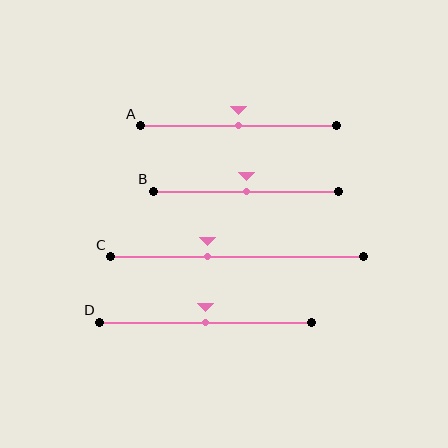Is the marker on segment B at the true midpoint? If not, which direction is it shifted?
Yes, the marker on segment B is at the true midpoint.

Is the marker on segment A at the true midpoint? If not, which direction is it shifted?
Yes, the marker on segment A is at the true midpoint.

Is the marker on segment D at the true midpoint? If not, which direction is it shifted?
Yes, the marker on segment D is at the true midpoint.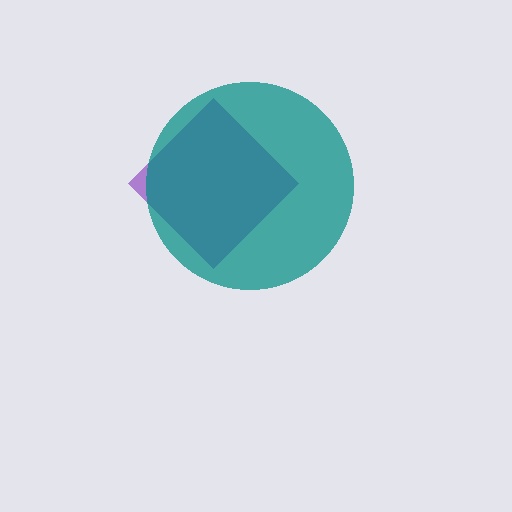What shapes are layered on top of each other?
The layered shapes are: a purple diamond, a teal circle.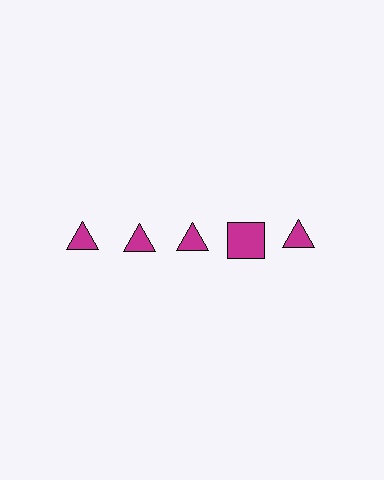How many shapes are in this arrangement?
There are 5 shapes arranged in a grid pattern.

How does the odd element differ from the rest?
It has a different shape: square instead of triangle.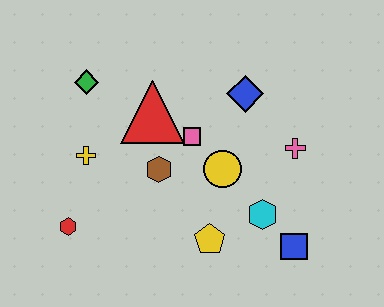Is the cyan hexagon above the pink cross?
No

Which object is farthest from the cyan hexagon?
The green diamond is farthest from the cyan hexagon.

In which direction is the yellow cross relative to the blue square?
The yellow cross is to the left of the blue square.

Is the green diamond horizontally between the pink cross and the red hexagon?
Yes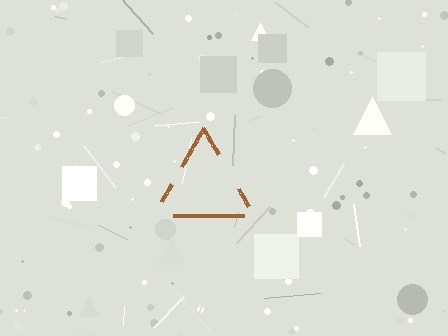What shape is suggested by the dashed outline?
The dashed outline suggests a triangle.